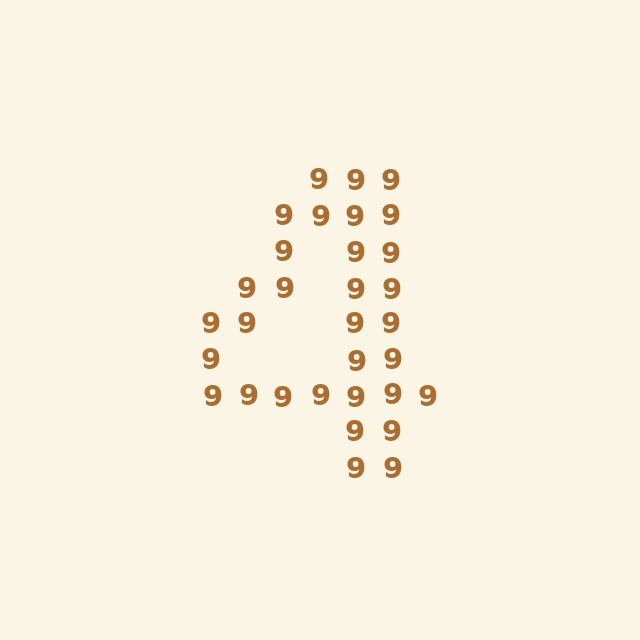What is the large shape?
The large shape is the digit 4.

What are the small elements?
The small elements are digit 9's.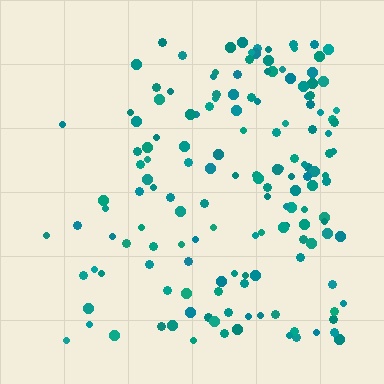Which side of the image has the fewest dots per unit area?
The left.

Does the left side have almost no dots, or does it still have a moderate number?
Still a moderate number, just noticeably fewer than the right.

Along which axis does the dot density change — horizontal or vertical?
Horizontal.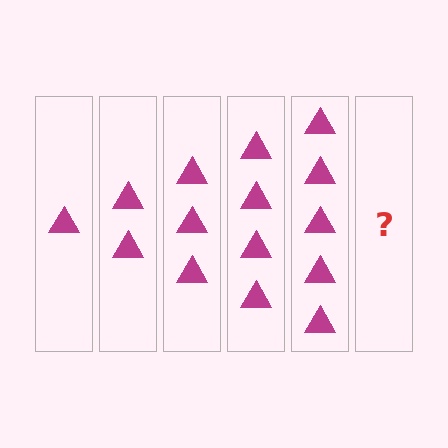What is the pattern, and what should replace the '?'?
The pattern is that each step adds one more triangle. The '?' should be 6 triangles.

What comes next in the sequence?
The next element should be 6 triangles.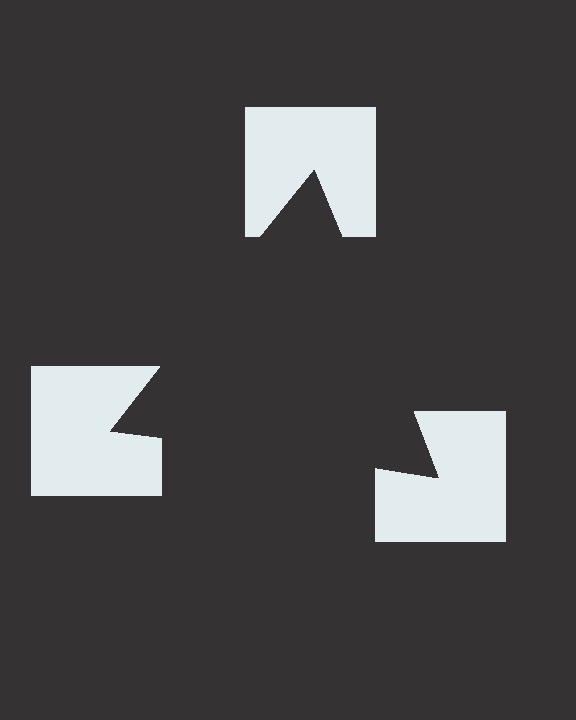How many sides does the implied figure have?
3 sides.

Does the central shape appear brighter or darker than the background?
It typically appears slightly darker than the background, even though no actual brightness change is drawn.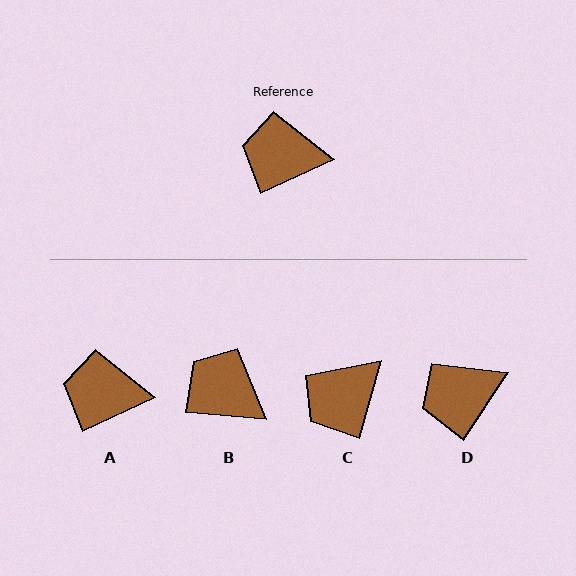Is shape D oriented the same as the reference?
No, it is off by about 31 degrees.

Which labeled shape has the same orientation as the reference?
A.